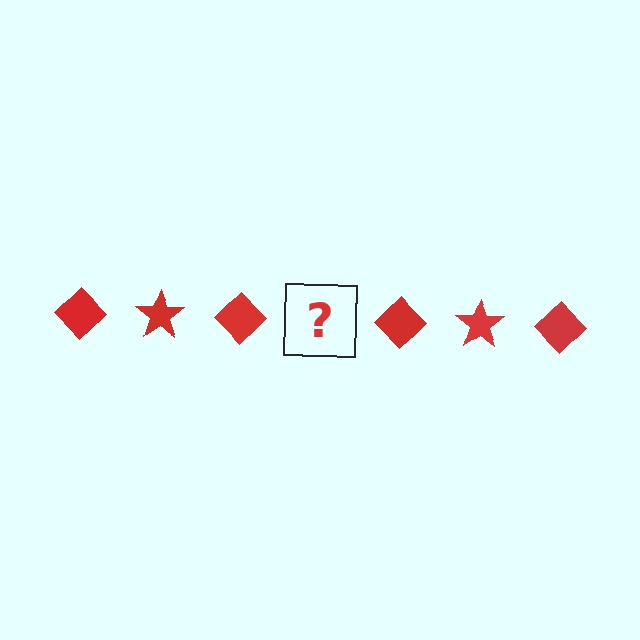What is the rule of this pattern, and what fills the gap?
The rule is that the pattern cycles through diamond, star shapes in red. The gap should be filled with a red star.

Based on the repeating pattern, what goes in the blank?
The blank should be a red star.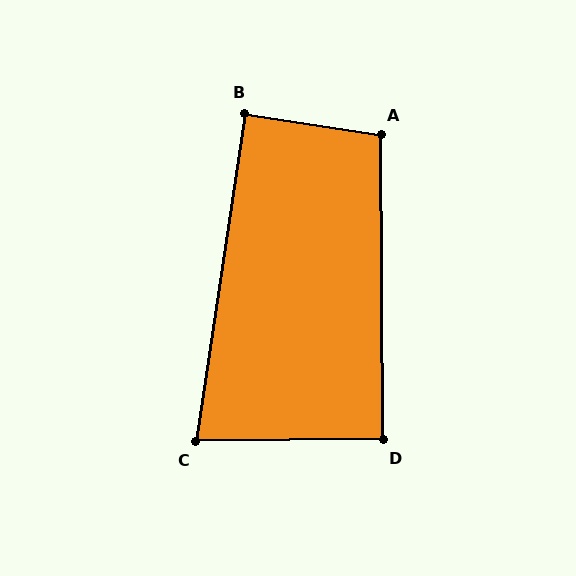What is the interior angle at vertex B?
Approximately 90 degrees (approximately right).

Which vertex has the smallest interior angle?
C, at approximately 81 degrees.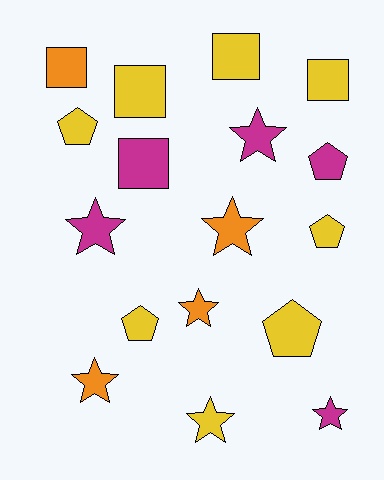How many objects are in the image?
There are 17 objects.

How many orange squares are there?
There is 1 orange square.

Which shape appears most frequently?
Star, with 7 objects.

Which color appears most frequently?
Yellow, with 8 objects.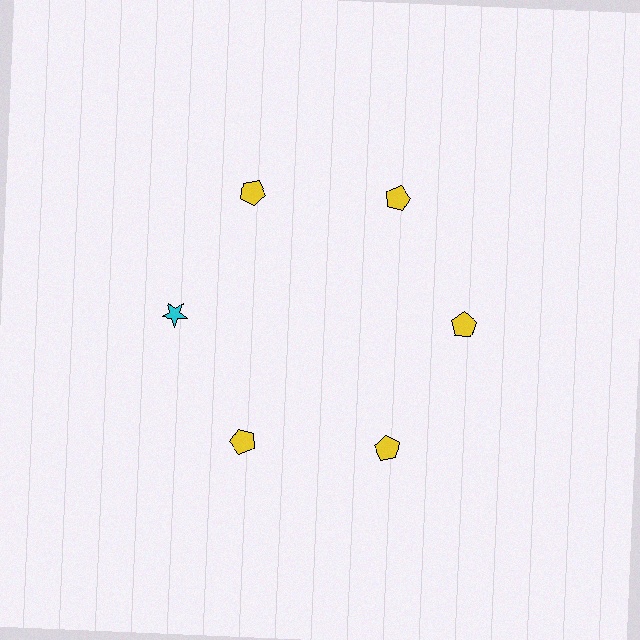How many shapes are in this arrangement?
There are 6 shapes arranged in a ring pattern.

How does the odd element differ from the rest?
It differs in both color (cyan instead of yellow) and shape (star instead of pentagon).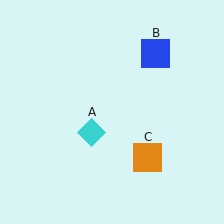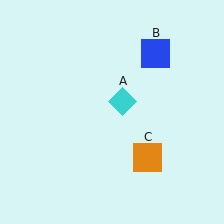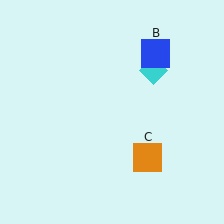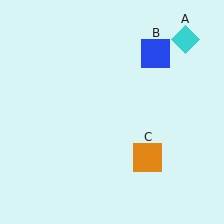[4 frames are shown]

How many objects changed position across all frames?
1 object changed position: cyan diamond (object A).